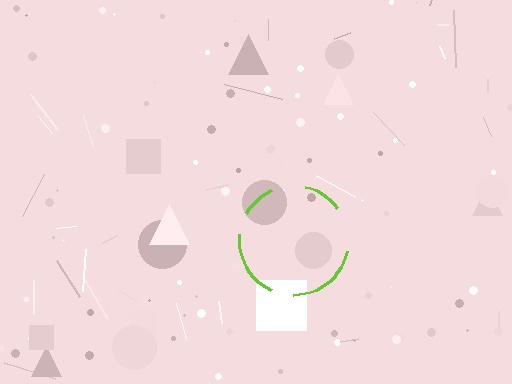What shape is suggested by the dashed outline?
The dashed outline suggests a circle.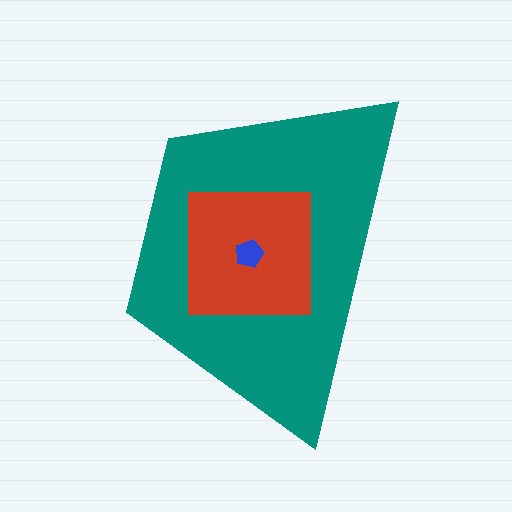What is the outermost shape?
The teal trapezoid.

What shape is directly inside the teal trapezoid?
The red square.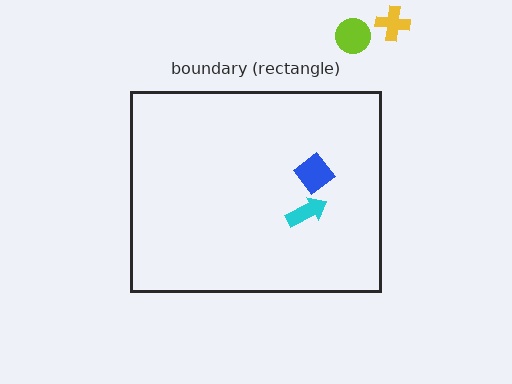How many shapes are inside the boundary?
2 inside, 2 outside.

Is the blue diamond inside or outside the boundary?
Inside.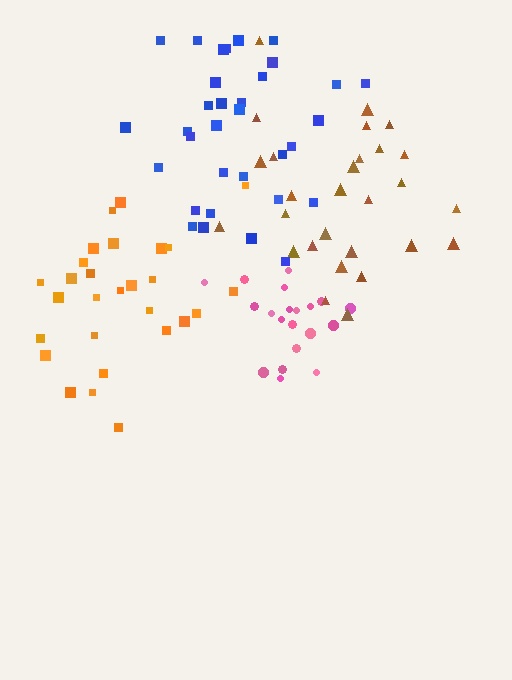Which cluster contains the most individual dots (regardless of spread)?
Blue (33).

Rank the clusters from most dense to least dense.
pink, blue, orange, brown.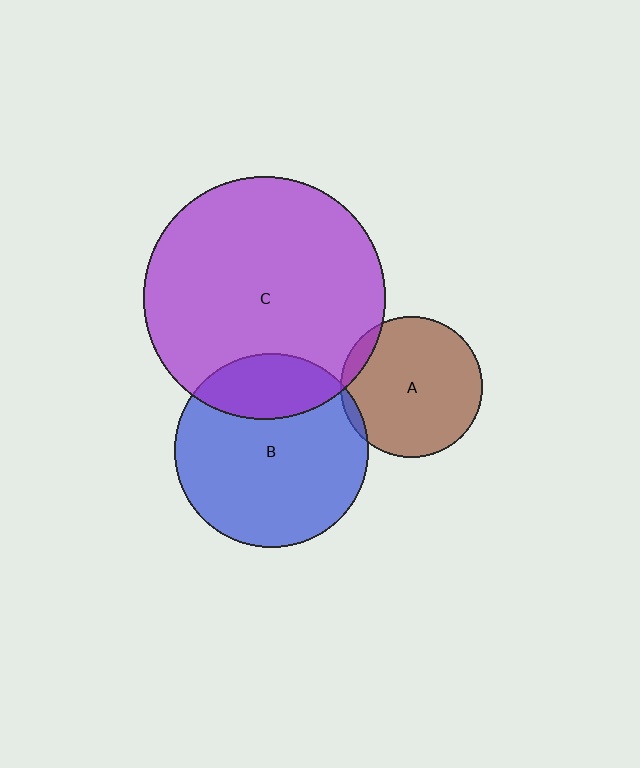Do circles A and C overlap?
Yes.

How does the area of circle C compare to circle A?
Approximately 2.9 times.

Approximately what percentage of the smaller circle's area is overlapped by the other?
Approximately 5%.